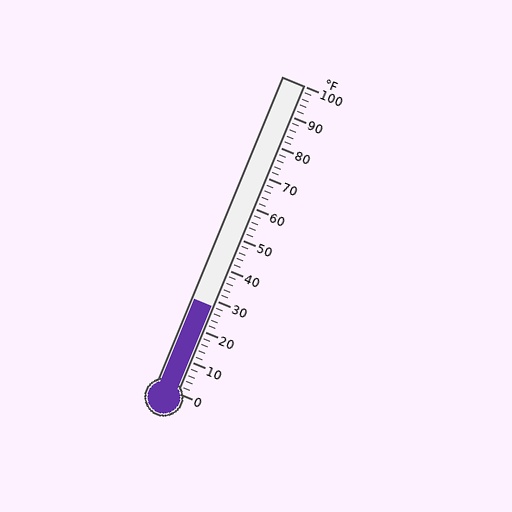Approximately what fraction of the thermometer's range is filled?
The thermometer is filled to approximately 30% of its range.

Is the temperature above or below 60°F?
The temperature is below 60°F.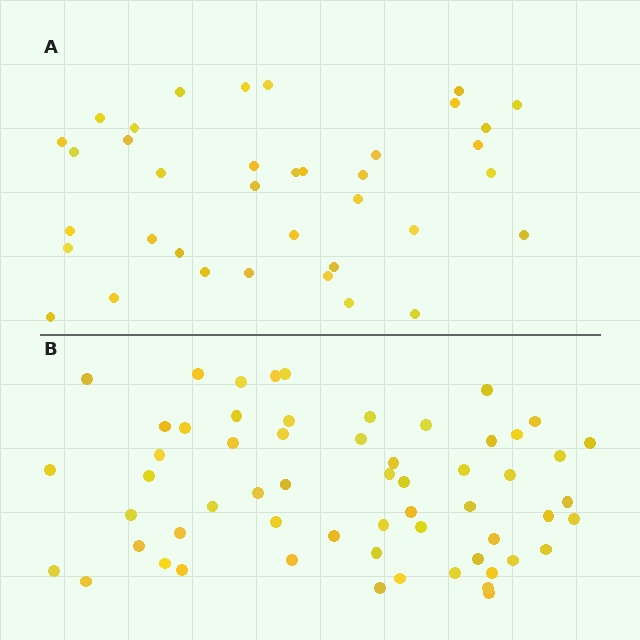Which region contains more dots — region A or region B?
Region B (the bottom region) has more dots.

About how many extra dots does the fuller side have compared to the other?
Region B has approximately 20 more dots than region A.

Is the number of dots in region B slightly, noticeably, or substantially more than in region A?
Region B has substantially more. The ratio is roughly 1.6 to 1.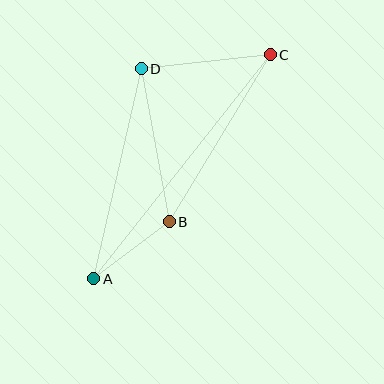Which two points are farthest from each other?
Points A and C are farthest from each other.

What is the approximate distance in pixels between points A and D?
The distance between A and D is approximately 215 pixels.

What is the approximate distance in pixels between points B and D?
The distance between B and D is approximately 155 pixels.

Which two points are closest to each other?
Points A and B are closest to each other.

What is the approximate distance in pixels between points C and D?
The distance between C and D is approximately 130 pixels.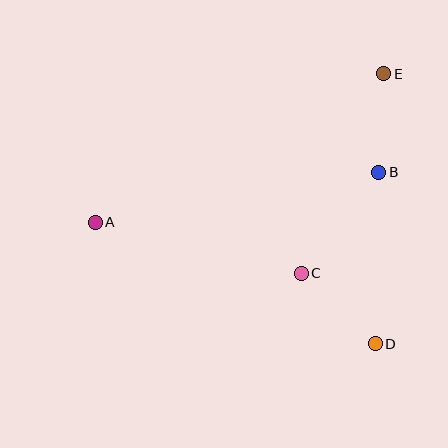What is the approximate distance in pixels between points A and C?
The distance between A and C is approximately 212 pixels.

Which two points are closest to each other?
Points B and E are closest to each other.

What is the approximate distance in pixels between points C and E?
The distance between C and E is approximately 216 pixels.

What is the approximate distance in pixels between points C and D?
The distance between C and D is approximately 102 pixels.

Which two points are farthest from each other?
Points A and E are farthest from each other.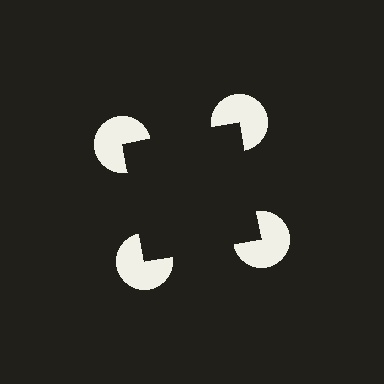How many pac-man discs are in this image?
There are 4 — one at each vertex of the illusory square.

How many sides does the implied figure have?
4 sides.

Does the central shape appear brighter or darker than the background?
It typically appears slightly darker than the background, even though no actual brightness change is drawn.